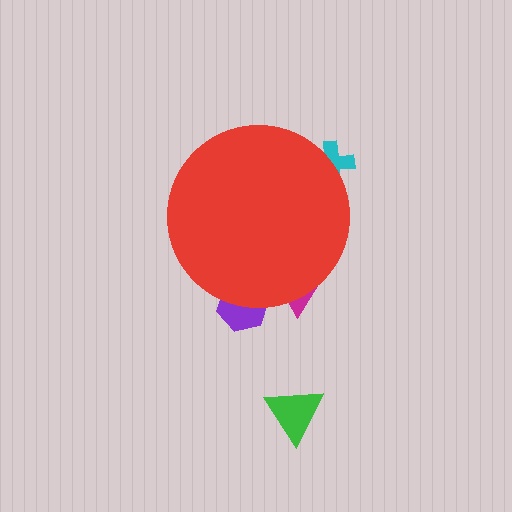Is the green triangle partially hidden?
No, the green triangle is fully visible.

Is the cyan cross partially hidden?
Yes, the cyan cross is partially hidden behind the red circle.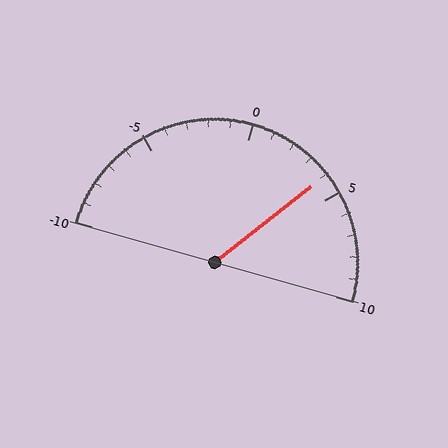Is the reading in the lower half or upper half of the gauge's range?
The reading is in the upper half of the range (-10 to 10).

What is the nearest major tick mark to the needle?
The nearest major tick mark is 5.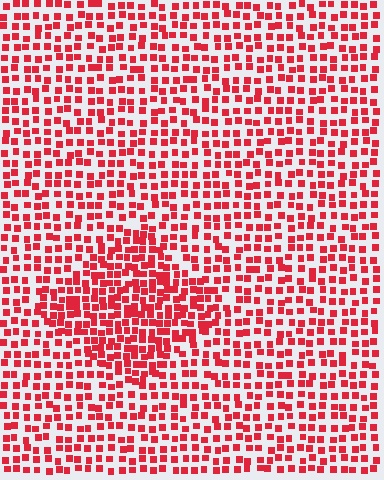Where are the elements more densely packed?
The elements are more densely packed inside the diamond boundary.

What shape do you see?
I see a diamond.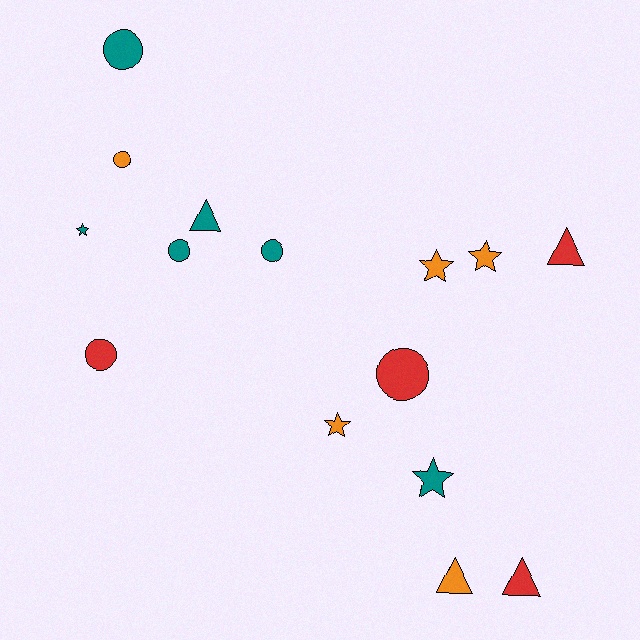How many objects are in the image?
There are 15 objects.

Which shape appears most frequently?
Circle, with 6 objects.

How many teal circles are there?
There are 3 teal circles.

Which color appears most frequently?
Teal, with 6 objects.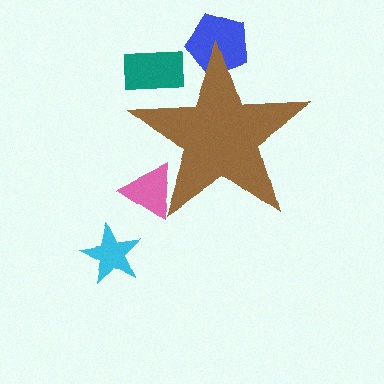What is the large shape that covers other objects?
A brown star.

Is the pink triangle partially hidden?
Yes, the pink triangle is partially hidden behind the brown star.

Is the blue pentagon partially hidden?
Yes, the blue pentagon is partially hidden behind the brown star.